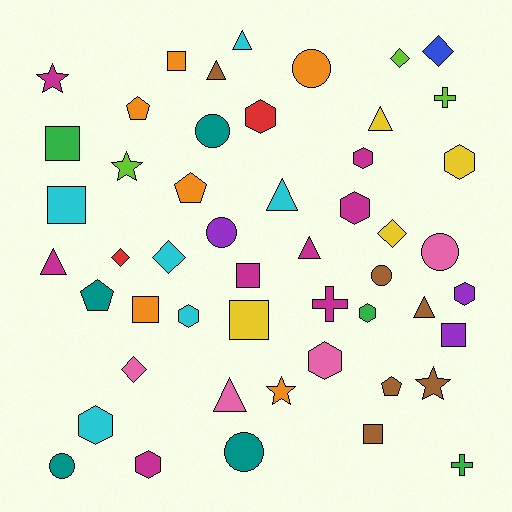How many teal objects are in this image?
There are 4 teal objects.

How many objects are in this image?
There are 50 objects.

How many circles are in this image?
There are 7 circles.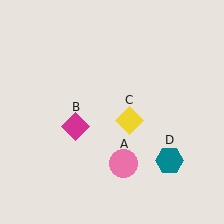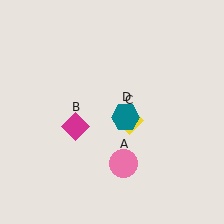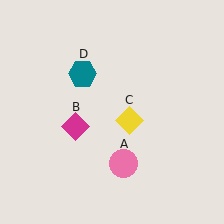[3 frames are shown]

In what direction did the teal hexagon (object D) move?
The teal hexagon (object D) moved up and to the left.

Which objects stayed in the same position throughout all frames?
Pink circle (object A) and magenta diamond (object B) and yellow diamond (object C) remained stationary.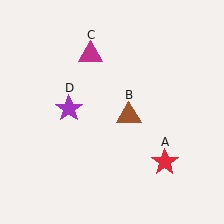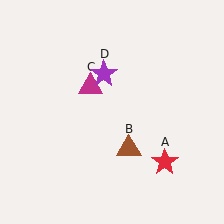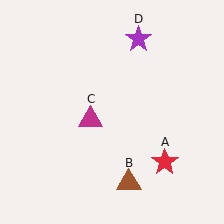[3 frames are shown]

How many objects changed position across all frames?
3 objects changed position: brown triangle (object B), magenta triangle (object C), purple star (object D).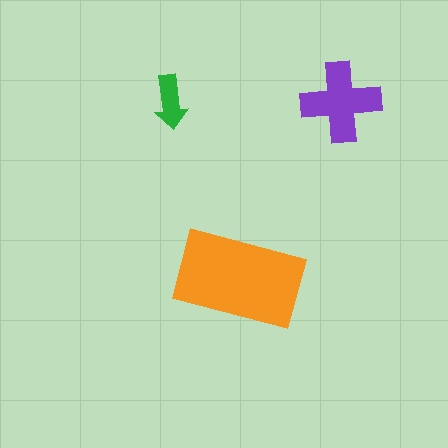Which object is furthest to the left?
The green arrow is leftmost.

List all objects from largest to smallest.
The orange rectangle, the purple cross, the green arrow.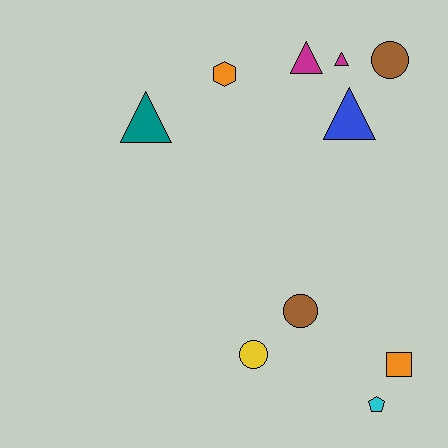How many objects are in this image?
There are 10 objects.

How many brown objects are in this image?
There are 2 brown objects.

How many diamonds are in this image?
There are no diamonds.